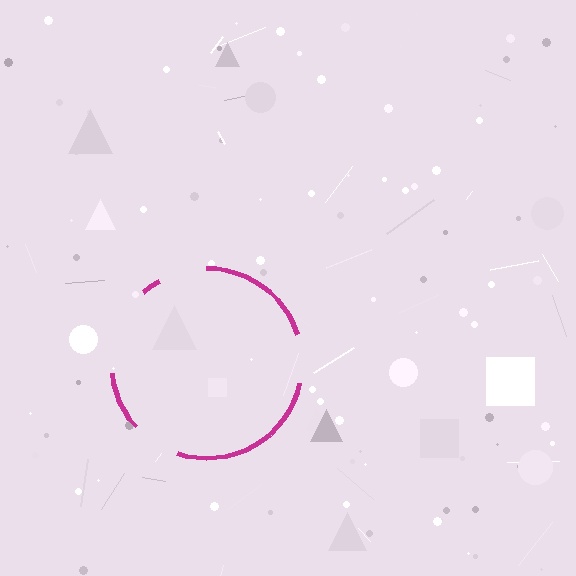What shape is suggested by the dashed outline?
The dashed outline suggests a circle.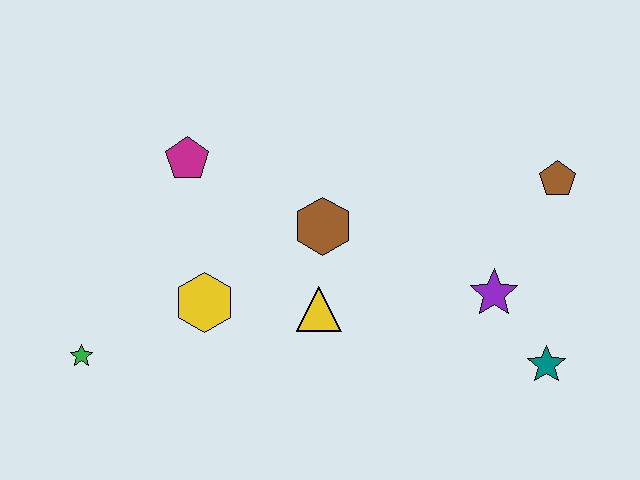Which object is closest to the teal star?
The purple star is closest to the teal star.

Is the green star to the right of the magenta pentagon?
No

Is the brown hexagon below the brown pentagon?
Yes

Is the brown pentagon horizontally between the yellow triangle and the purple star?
No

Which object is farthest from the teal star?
The green star is farthest from the teal star.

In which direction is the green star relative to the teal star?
The green star is to the left of the teal star.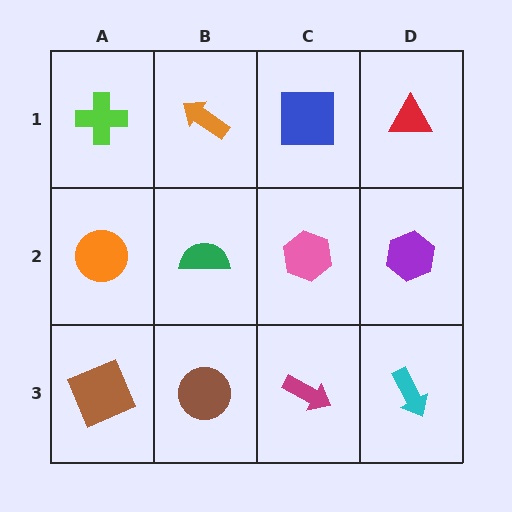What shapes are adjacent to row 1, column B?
A green semicircle (row 2, column B), a lime cross (row 1, column A), a blue square (row 1, column C).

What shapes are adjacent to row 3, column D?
A purple hexagon (row 2, column D), a magenta arrow (row 3, column C).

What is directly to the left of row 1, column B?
A lime cross.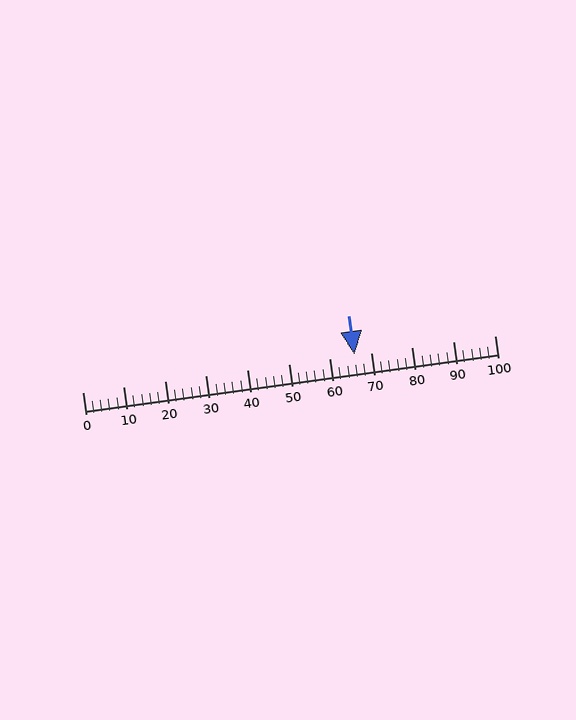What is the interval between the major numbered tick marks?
The major tick marks are spaced 10 units apart.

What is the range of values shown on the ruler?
The ruler shows values from 0 to 100.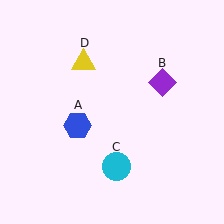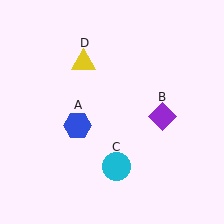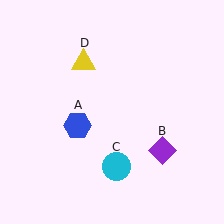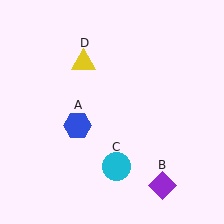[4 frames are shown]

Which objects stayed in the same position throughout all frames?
Blue hexagon (object A) and cyan circle (object C) and yellow triangle (object D) remained stationary.